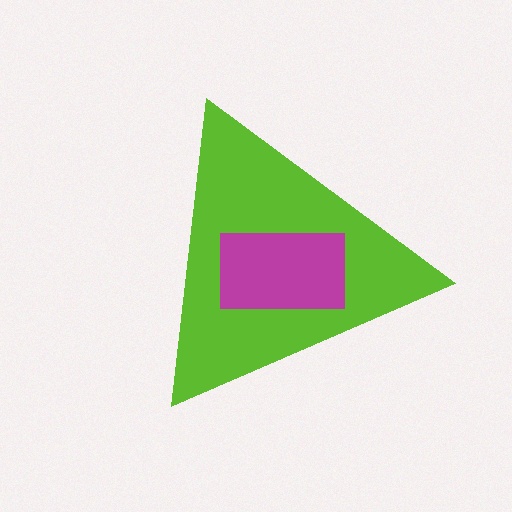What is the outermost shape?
The lime triangle.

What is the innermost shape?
The magenta rectangle.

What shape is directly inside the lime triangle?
The magenta rectangle.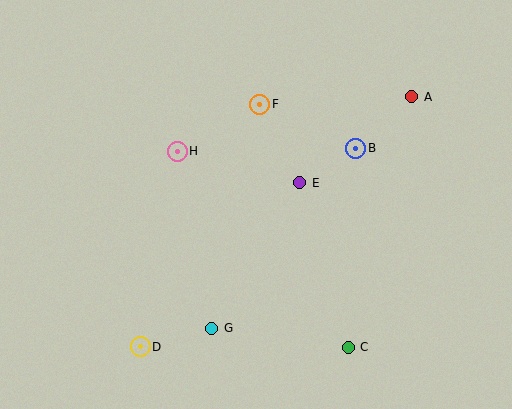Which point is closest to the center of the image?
Point E at (300, 183) is closest to the center.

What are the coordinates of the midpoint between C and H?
The midpoint between C and H is at (263, 249).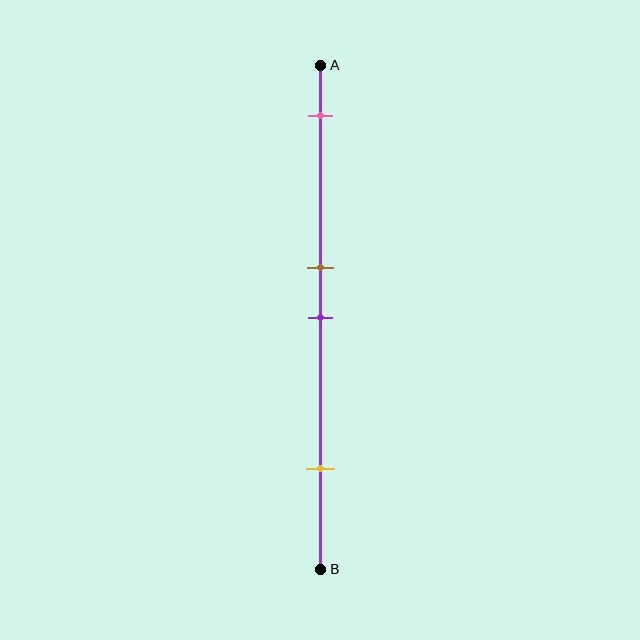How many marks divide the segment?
There are 4 marks dividing the segment.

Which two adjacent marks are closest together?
The brown and purple marks are the closest adjacent pair.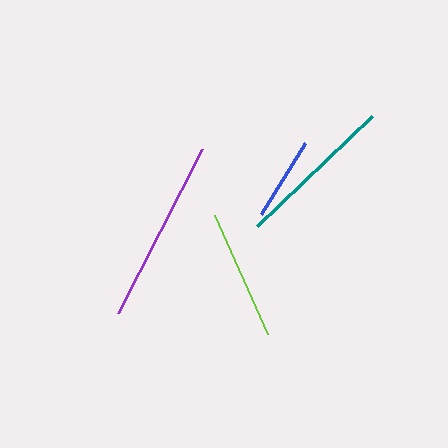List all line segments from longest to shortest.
From longest to shortest: purple, teal, lime, blue.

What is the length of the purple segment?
The purple segment is approximately 184 pixels long.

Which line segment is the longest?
The purple line is the longest at approximately 184 pixels.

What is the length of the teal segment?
The teal segment is approximately 160 pixels long.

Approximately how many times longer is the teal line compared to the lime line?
The teal line is approximately 1.2 times the length of the lime line.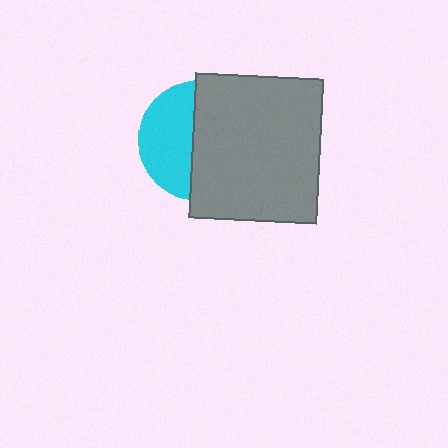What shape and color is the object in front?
The object in front is a gray rectangle.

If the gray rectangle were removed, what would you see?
You would see the complete cyan circle.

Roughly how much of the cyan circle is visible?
A small part of it is visible (roughly 43%).